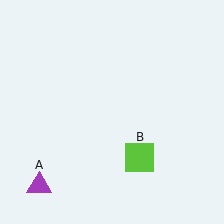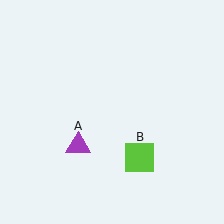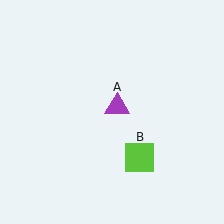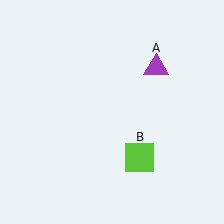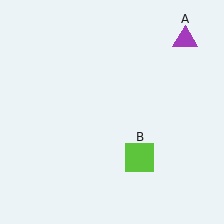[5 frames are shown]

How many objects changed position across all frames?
1 object changed position: purple triangle (object A).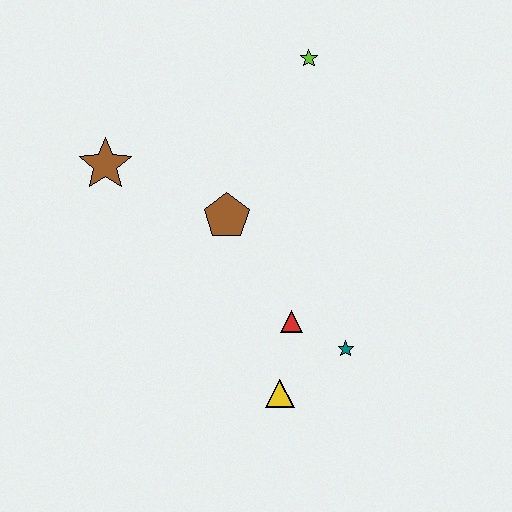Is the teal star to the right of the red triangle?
Yes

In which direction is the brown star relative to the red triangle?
The brown star is to the left of the red triangle.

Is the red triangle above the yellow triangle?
Yes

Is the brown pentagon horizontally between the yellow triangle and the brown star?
Yes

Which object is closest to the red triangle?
The teal star is closest to the red triangle.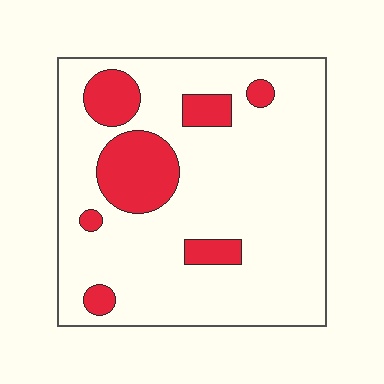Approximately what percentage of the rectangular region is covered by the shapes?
Approximately 20%.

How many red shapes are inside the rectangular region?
7.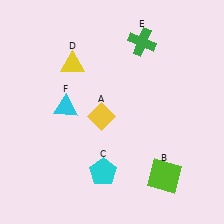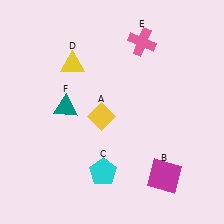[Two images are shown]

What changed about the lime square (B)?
In Image 1, B is lime. In Image 2, it changed to magenta.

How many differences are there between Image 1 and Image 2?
There are 3 differences between the two images.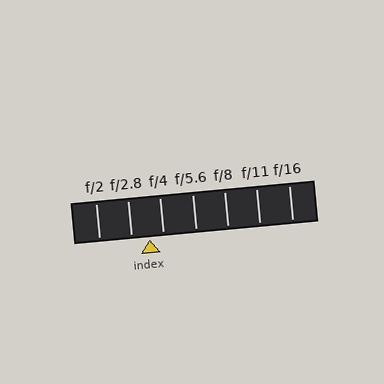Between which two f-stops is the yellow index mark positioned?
The index mark is between f/2.8 and f/4.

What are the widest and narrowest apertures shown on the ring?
The widest aperture shown is f/2 and the narrowest is f/16.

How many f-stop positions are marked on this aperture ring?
There are 7 f-stop positions marked.